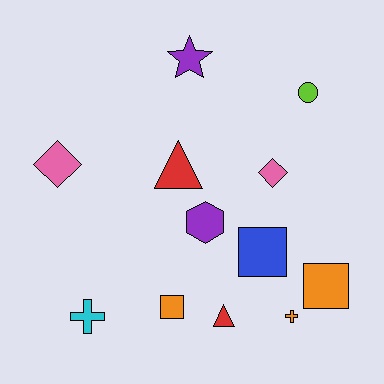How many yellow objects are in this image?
There are no yellow objects.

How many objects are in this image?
There are 12 objects.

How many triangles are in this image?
There are 2 triangles.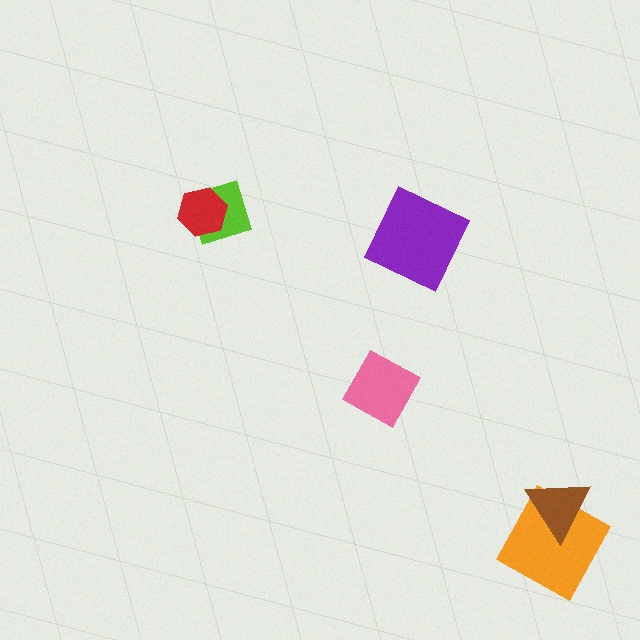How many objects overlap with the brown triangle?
1 object overlaps with the brown triangle.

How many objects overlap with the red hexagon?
1 object overlaps with the red hexagon.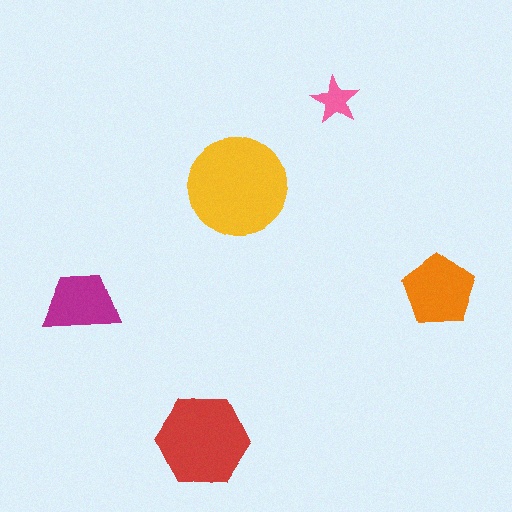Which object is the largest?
The yellow circle.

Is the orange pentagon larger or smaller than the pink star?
Larger.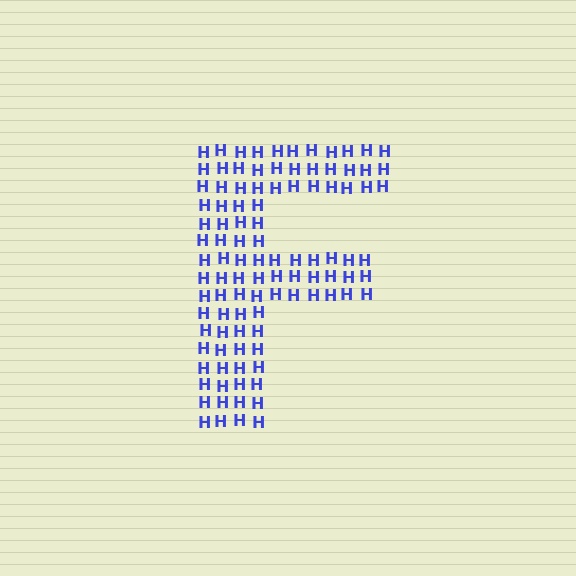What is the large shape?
The large shape is the letter F.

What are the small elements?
The small elements are letter H's.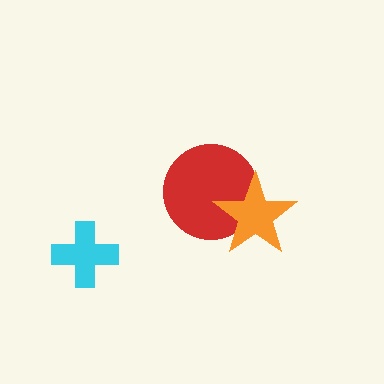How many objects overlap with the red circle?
1 object overlaps with the red circle.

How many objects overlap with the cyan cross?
0 objects overlap with the cyan cross.